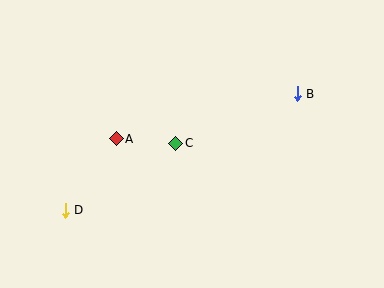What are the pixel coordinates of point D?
Point D is at (65, 210).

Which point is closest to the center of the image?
Point C at (176, 143) is closest to the center.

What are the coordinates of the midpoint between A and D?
The midpoint between A and D is at (91, 175).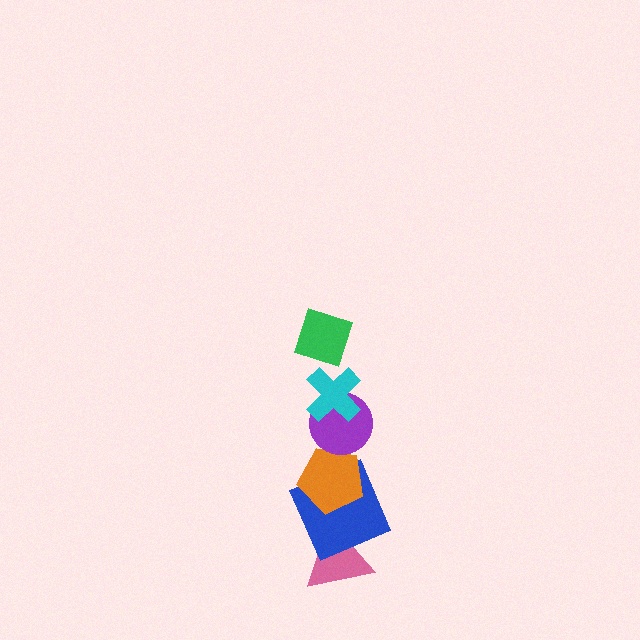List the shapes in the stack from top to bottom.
From top to bottom: the green diamond, the cyan cross, the purple circle, the orange pentagon, the blue square, the pink triangle.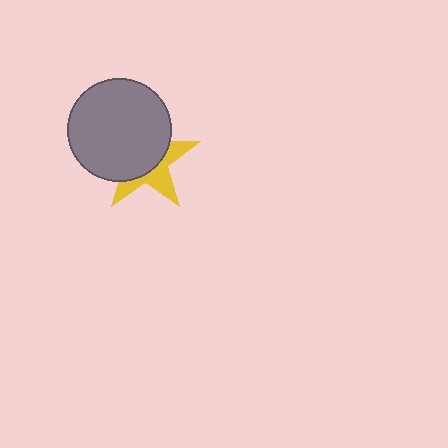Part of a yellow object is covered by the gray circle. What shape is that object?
It is a star.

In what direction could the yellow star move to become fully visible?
The yellow star could move toward the lower-right. That would shift it out from behind the gray circle entirely.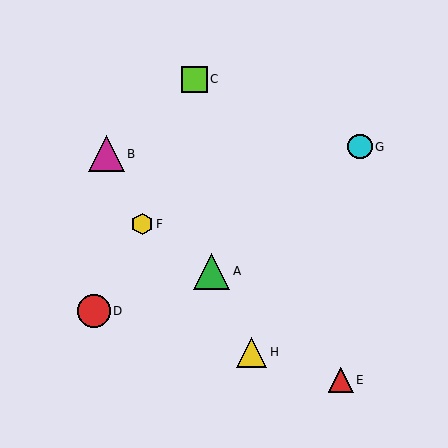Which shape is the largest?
The green triangle (labeled A) is the largest.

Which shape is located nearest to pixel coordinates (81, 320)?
The red circle (labeled D) at (94, 311) is nearest to that location.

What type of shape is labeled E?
Shape E is a red triangle.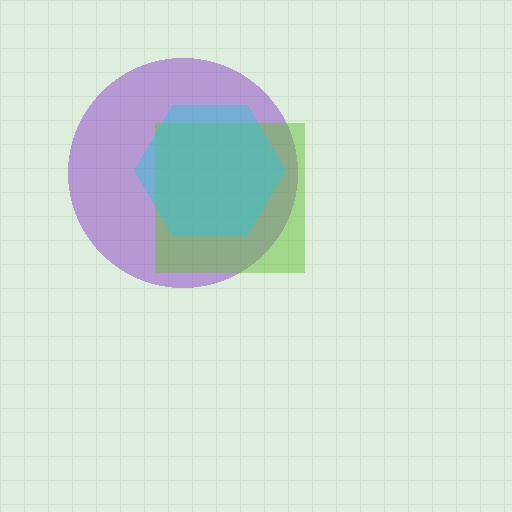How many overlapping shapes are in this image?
There are 3 overlapping shapes in the image.